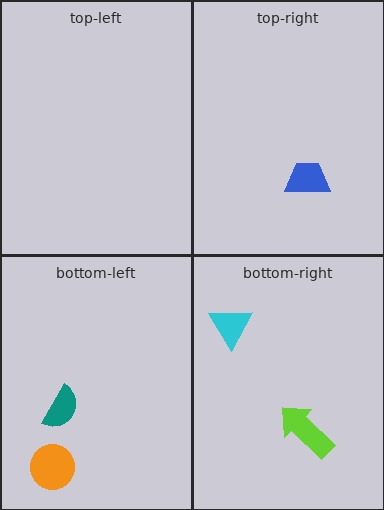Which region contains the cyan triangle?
The bottom-right region.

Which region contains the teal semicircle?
The bottom-left region.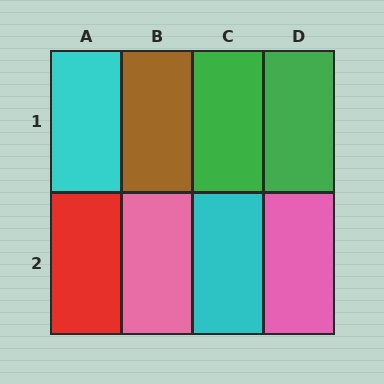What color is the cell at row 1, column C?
Green.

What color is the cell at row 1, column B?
Brown.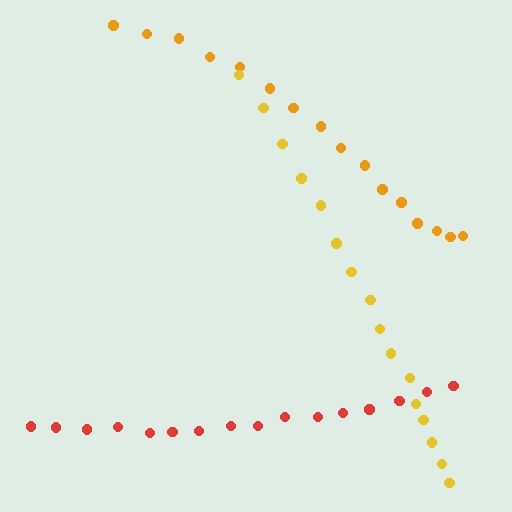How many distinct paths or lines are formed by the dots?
There are 3 distinct paths.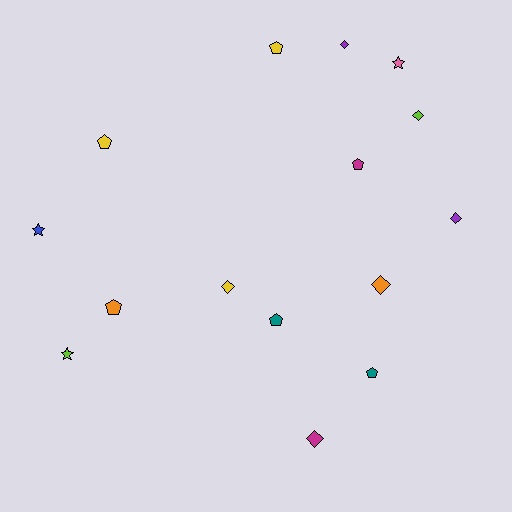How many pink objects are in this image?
There is 1 pink object.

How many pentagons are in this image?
There are 6 pentagons.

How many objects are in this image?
There are 15 objects.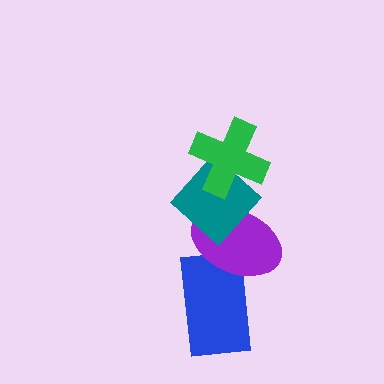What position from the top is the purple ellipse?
The purple ellipse is 3rd from the top.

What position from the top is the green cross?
The green cross is 1st from the top.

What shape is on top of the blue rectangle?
The purple ellipse is on top of the blue rectangle.